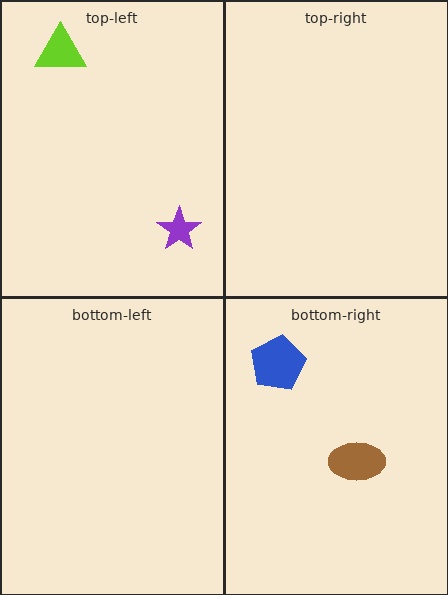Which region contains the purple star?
The top-left region.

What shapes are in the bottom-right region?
The brown ellipse, the blue pentagon.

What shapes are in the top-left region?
The purple star, the lime triangle.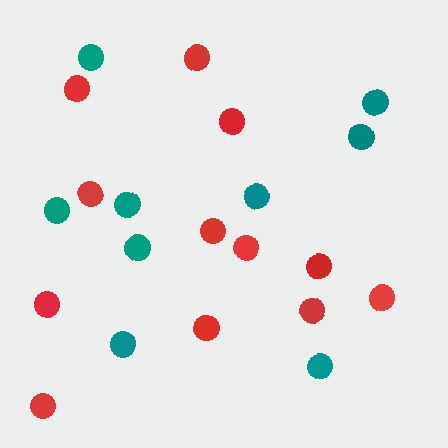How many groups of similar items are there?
There are 2 groups: one group of teal circles (9) and one group of red circles (12).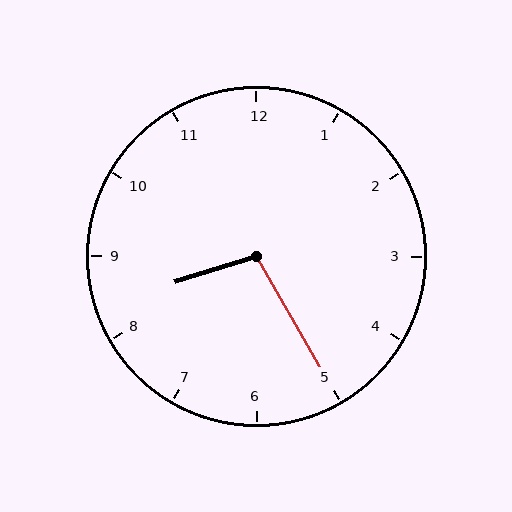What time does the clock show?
8:25.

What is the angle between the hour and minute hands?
Approximately 102 degrees.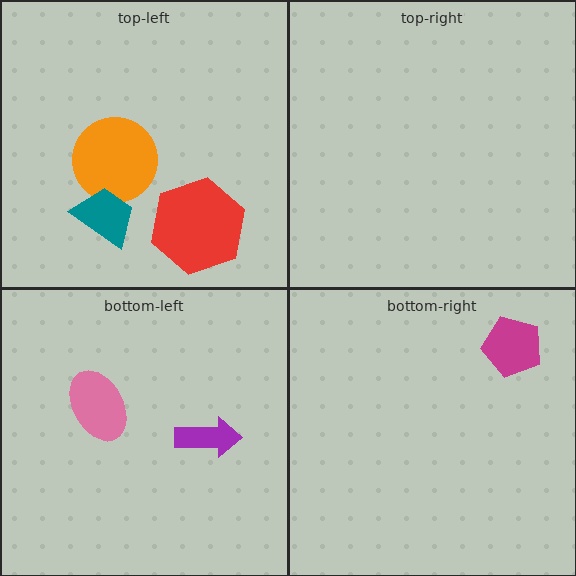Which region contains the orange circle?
The top-left region.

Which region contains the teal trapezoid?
The top-left region.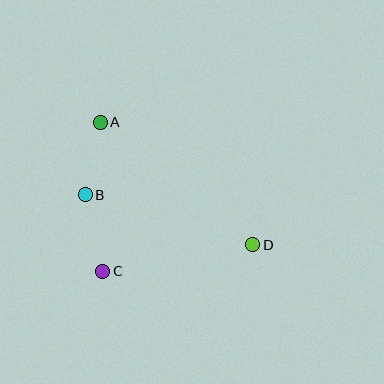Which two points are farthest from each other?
Points A and D are farthest from each other.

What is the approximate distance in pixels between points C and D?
The distance between C and D is approximately 152 pixels.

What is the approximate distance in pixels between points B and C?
The distance between B and C is approximately 79 pixels.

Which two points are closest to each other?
Points A and B are closest to each other.